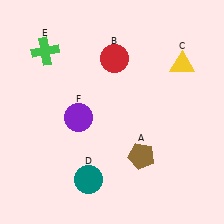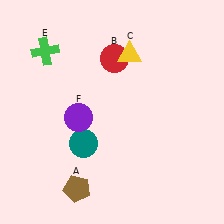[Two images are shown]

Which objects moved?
The objects that moved are: the brown pentagon (A), the yellow triangle (C), the teal circle (D).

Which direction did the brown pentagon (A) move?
The brown pentagon (A) moved left.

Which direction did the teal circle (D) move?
The teal circle (D) moved up.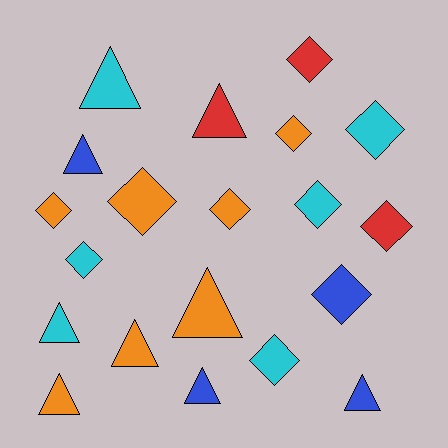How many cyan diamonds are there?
There are 4 cyan diamonds.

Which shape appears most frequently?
Diamond, with 11 objects.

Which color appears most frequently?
Orange, with 7 objects.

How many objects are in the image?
There are 20 objects.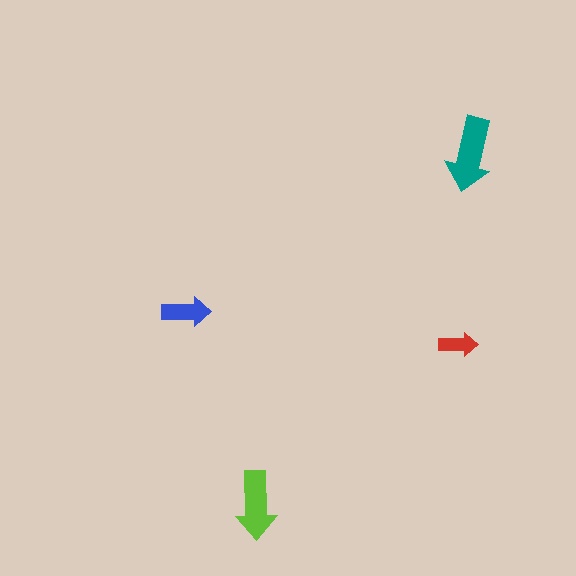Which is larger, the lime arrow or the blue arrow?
The lime one.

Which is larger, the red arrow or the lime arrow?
The lime one.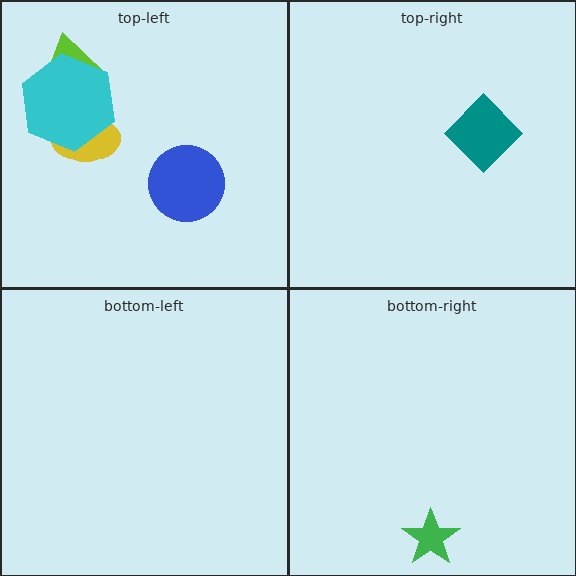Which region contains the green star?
The bottom-right region.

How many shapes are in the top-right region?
1.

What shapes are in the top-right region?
The teal diamond.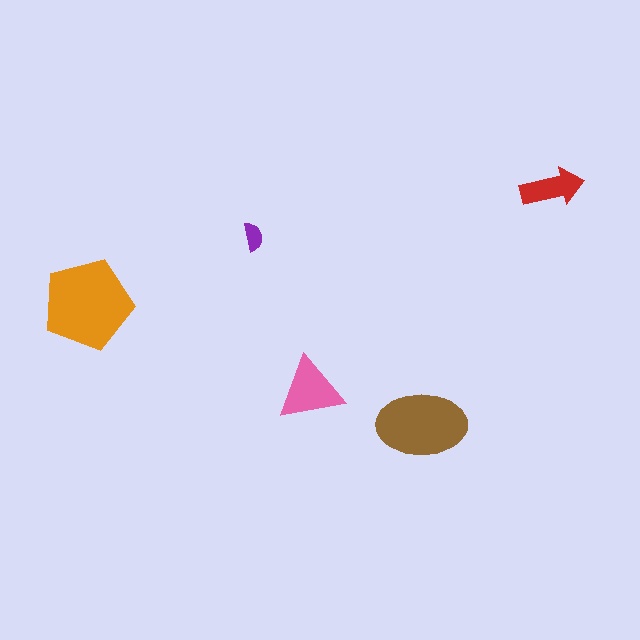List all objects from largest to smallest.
The orange pentagon, the brown ellipse, the pink triangle, the red arrow, the purple semicircle.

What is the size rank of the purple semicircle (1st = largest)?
5th.